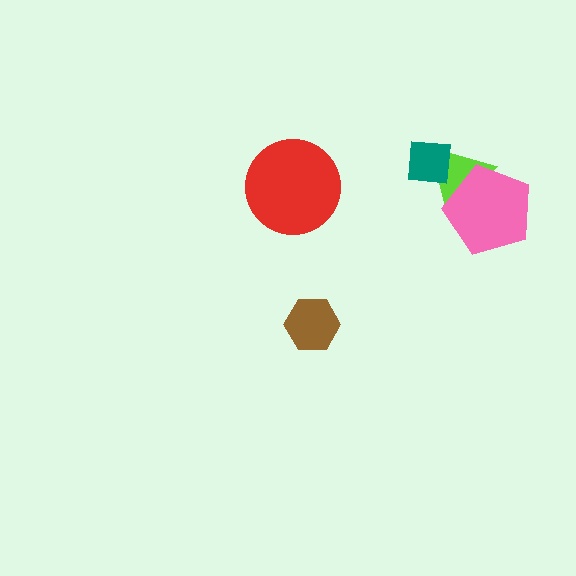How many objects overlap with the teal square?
1 object overlaps with the teal square.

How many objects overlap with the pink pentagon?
1 object overlaps with the pink pentagon.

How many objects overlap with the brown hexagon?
0 objects overlap with the brown hexagon.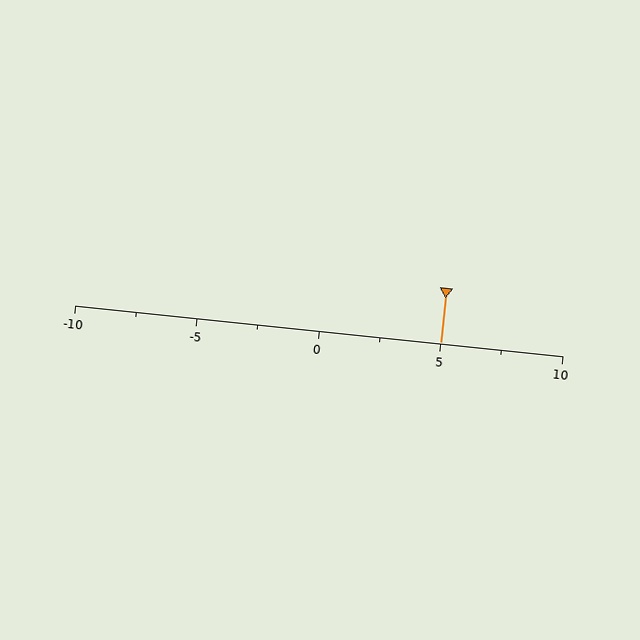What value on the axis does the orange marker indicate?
The marker indicates approximately 5.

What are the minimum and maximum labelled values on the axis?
The axis runs from -10 to 10.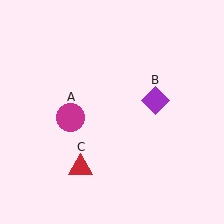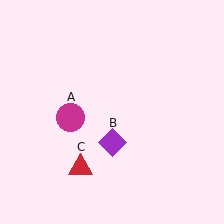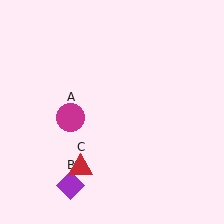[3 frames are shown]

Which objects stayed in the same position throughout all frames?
Magenta circle (object A) and red triangle (object C) remained stationary.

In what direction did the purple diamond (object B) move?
The purple diamond (object B) moved down and to the left.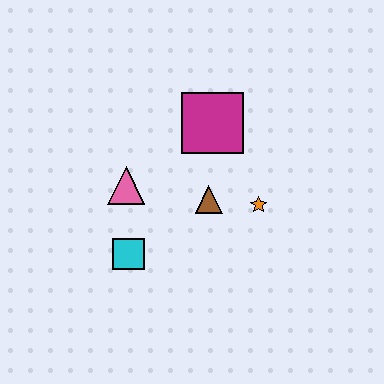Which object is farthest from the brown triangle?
The cyan square is farthest from the brown triangle.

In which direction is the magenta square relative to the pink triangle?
The magenta square is to the right of the pink triangle.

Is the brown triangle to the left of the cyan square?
No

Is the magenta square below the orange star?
No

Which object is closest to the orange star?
The brown triangle is closest to the orange star.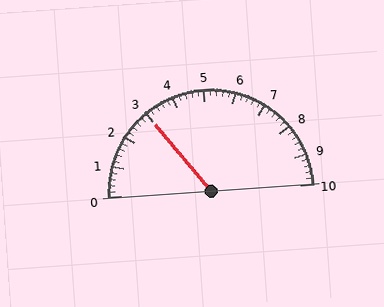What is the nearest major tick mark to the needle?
The nearest major tick mark is 3.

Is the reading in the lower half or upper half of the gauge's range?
The reading is in the lower half of the range (0 to 10).